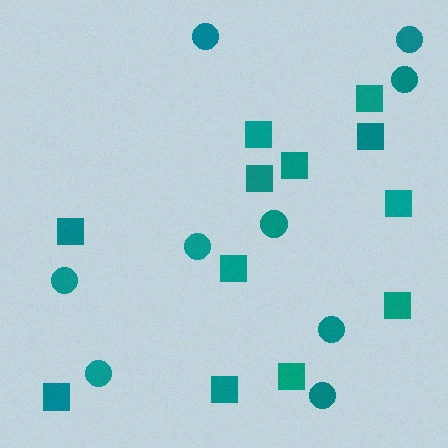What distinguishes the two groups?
There are 2 groups: one group of circles (9) and one group of squares (12).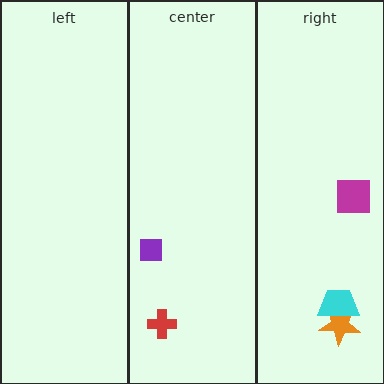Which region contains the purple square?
The center region.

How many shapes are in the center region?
2.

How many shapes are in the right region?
3.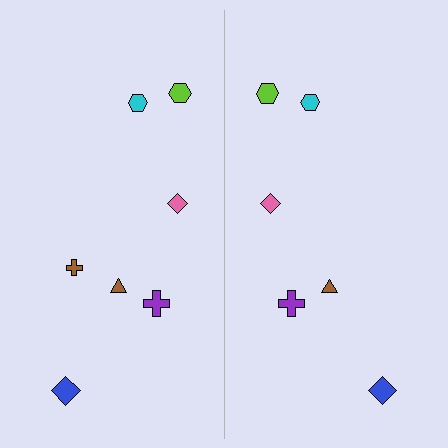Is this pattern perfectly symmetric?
No, the pattern is not perfectly symmetric. A brown cross is missing from the right side.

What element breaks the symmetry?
A brown cross is missing from the right side.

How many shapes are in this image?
There are 13 shapes in this image.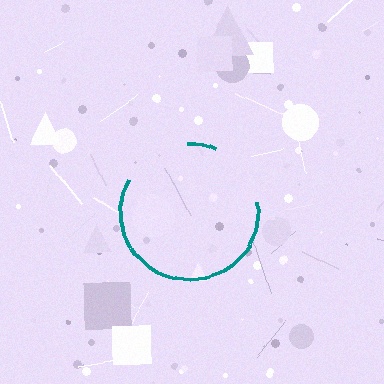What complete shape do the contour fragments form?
The contour fragments form a circle.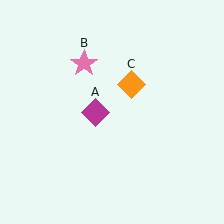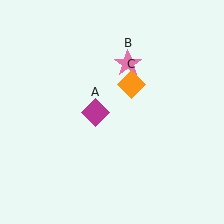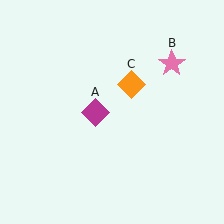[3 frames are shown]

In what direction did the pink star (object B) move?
The pink star (object B) moved right.